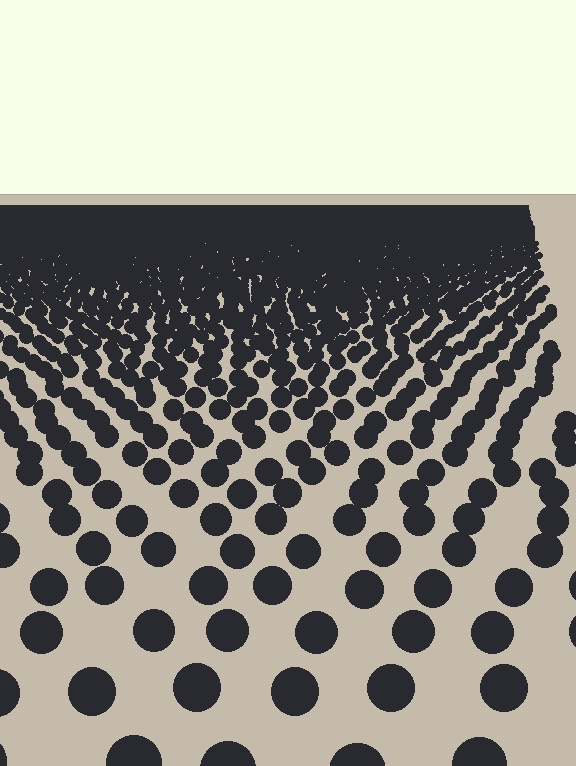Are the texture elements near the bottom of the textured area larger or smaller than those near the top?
Larger. Near the bottom, elements are closer to the viewer and appear at a bigger on-screen size.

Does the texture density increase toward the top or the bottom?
Density increases toward the top.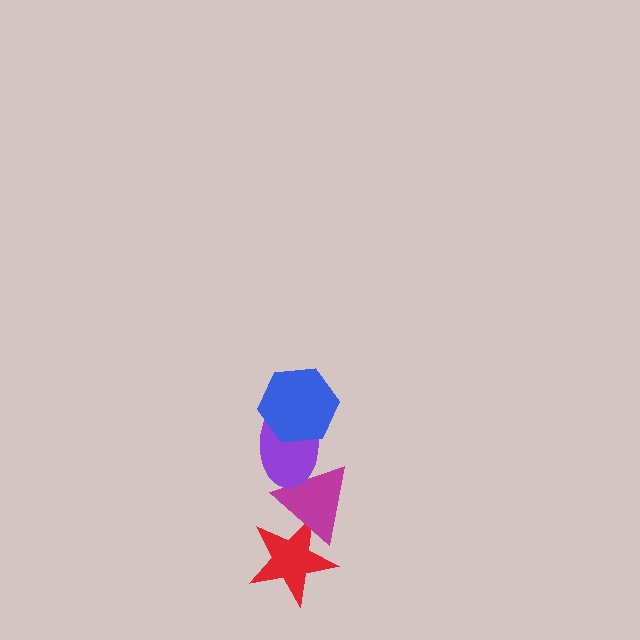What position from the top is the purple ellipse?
The purple ellipse is 2nd from the top.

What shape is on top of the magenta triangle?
The purple ellipse is on top of the magenta triangle.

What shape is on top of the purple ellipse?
The blue hexagon is on top of the purple ellipse.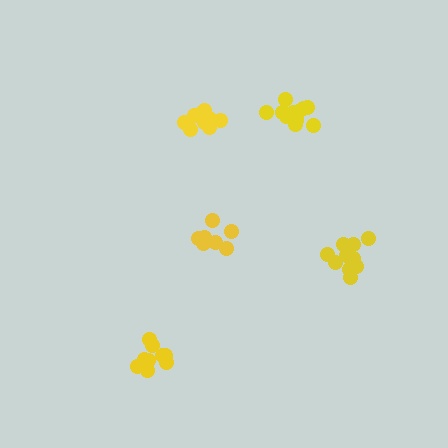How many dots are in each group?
Group 1: 7 dots, Group 2: 10 dots, Group 3: 9 dots, Group 4: 12 dots, Group 5: 12 dots (50 total).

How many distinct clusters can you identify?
There are 5 distinct clusters.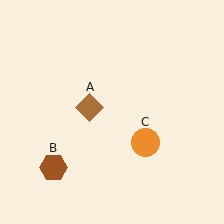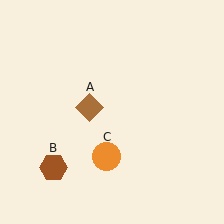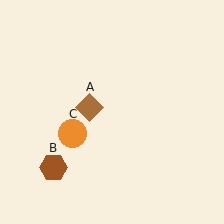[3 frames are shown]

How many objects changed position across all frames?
1 object changed position: orange circle (object C).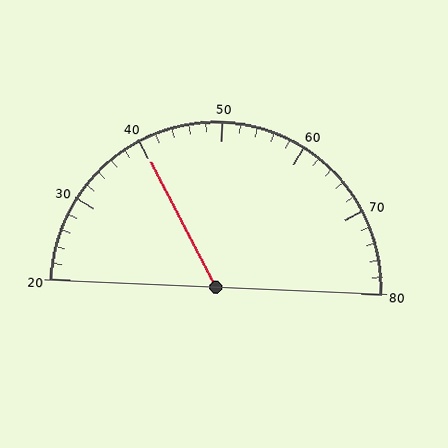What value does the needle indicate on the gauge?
The needle indicates approximately 40.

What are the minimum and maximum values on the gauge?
The gauge ranges from 20 to 80.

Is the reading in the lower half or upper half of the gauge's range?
The reading is in the lower half of the range (20 to 80).